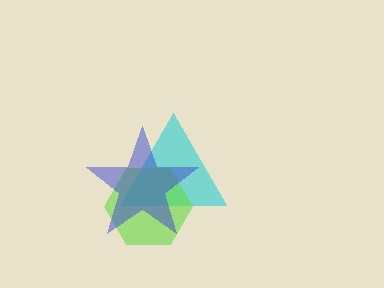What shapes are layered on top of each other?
The layered shapes are: a cyan triangle, a lime hexagon, a blue star.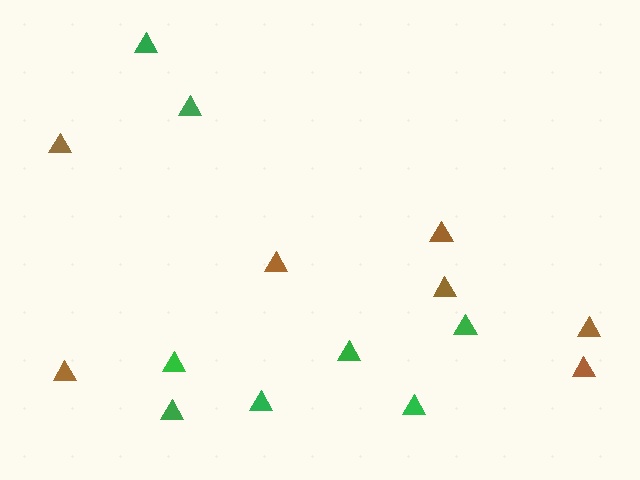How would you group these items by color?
There are 2 groups: one group of brown triangles (7) and one group of green triangles (8).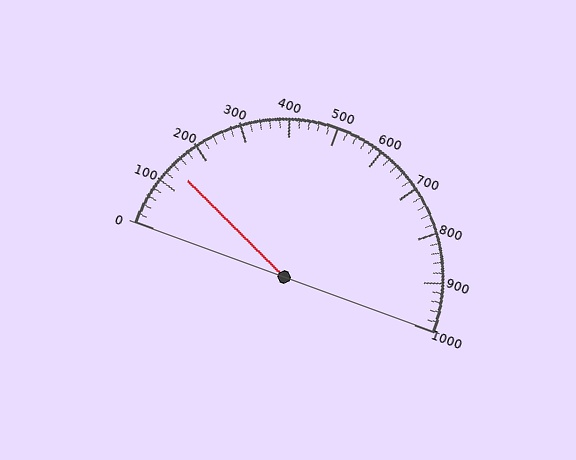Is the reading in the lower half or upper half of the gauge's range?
The reading is in the lower half of the range (0 to 1000).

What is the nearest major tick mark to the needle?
The nearest major tick mark is 100.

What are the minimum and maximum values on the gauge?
The gauge ranges from 0 to 1000.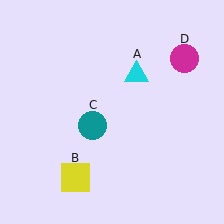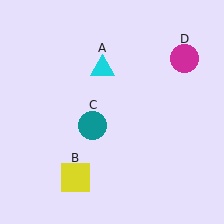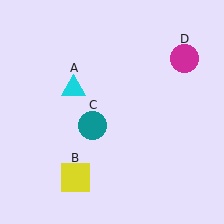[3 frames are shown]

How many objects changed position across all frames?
1 object changed position: cyan triangle (object A).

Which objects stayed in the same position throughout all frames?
Yellow square (object B) and teal circle (object C) and magenta circle (object D) remained stationary.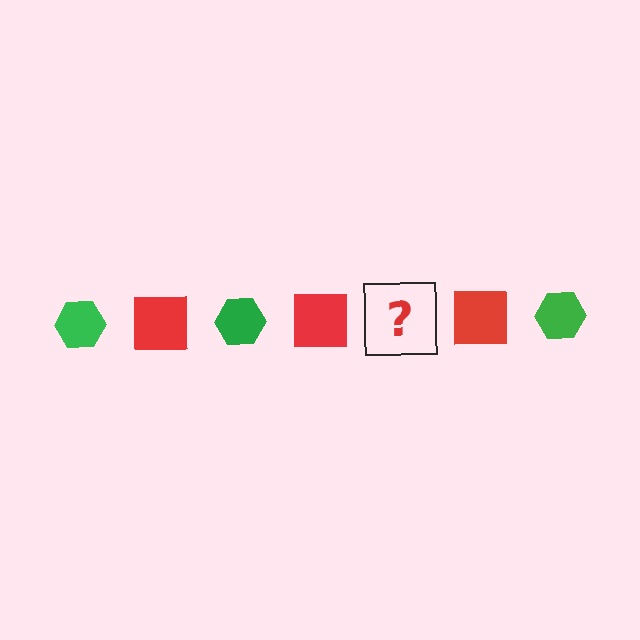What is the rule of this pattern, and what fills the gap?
The rule is that the pattern alternates between green hexagon and red square. The gap should be filled with a green hexagon.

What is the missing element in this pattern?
The missing element is a green hexagon.